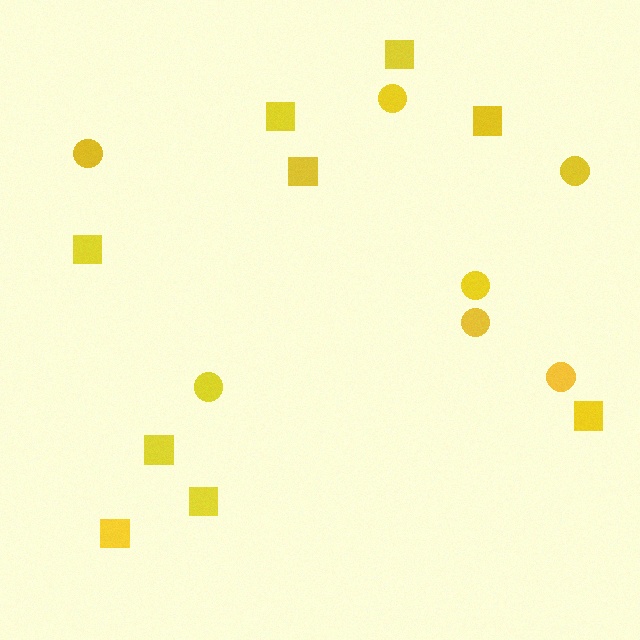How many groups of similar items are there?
There are 2 groups: one group of squares (9) and one group of circles (7).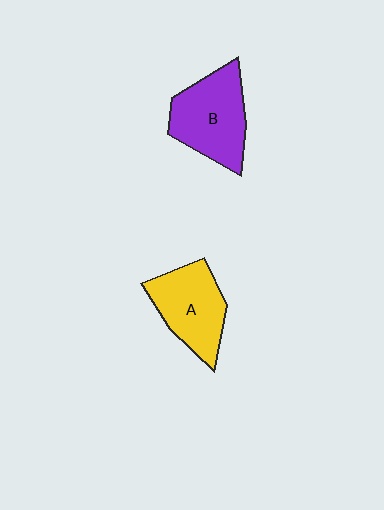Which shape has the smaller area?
Shape A (yellow).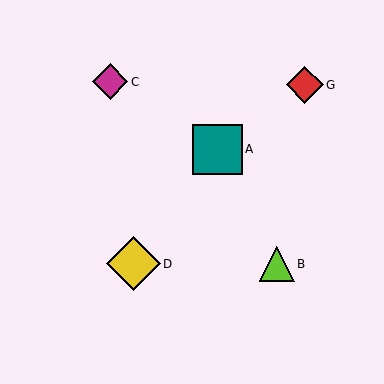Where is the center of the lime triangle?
The center of the lime triangle is at (277, 264).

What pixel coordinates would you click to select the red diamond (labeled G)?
Click at (305, 85) to select the red diamond G.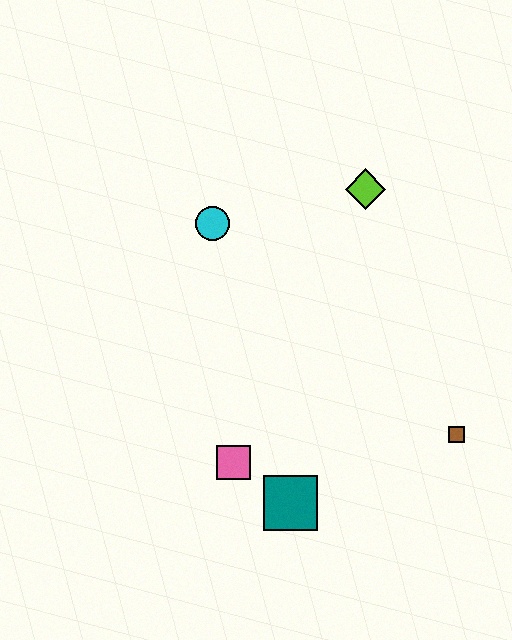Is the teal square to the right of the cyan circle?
Yes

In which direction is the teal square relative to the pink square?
The teal square is to the right of the pink square.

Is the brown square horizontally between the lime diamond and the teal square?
No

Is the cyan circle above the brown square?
Yes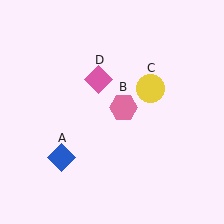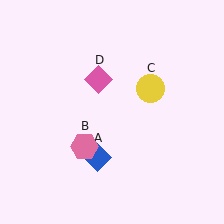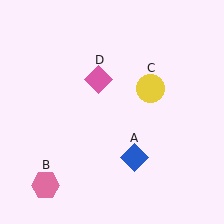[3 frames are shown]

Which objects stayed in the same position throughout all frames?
Yellow circle (object C) and pink diamond (object D) remained stationary.